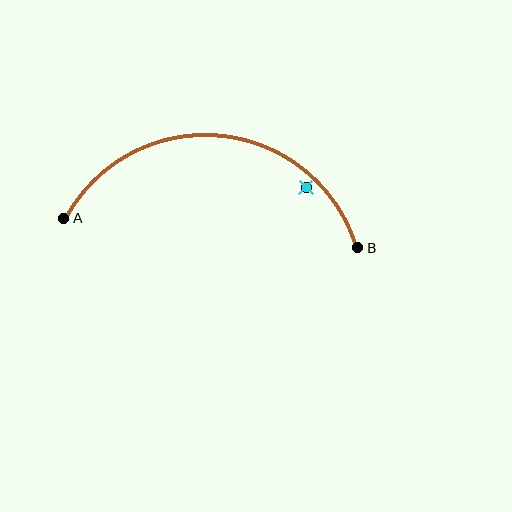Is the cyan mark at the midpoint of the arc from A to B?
No — the cyan mark does not lie on the arc at all. It sits slightly inside the curve.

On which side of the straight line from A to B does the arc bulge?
The arc bulges above the straight line connecting A and B.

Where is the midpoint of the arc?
The arc midpoint is the point on the curve farthest from the straight line joining A and B. It sits above that line.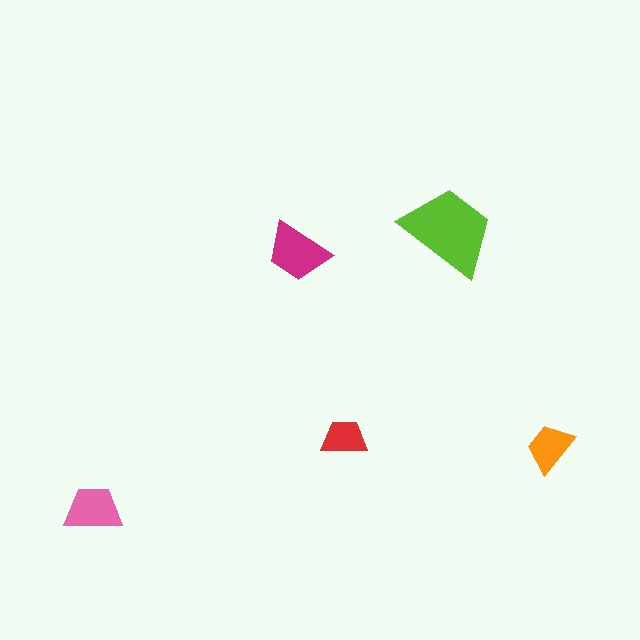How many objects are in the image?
There are 5 objects in the image.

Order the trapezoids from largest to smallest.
the lime one, the magenta one, the pink one, the orange one, the red one.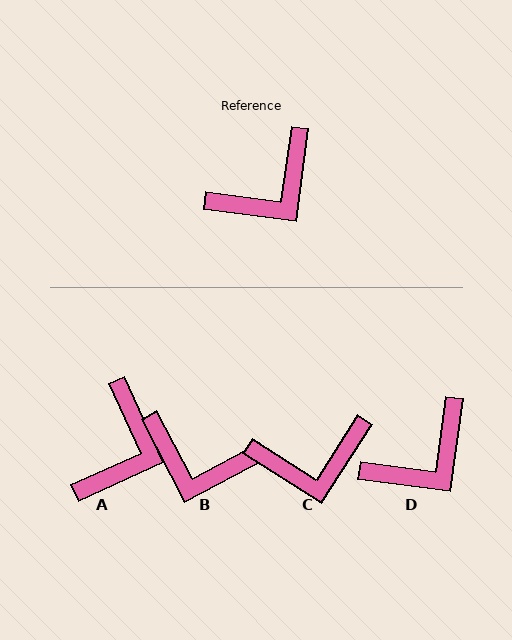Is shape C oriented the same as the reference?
No, it is off by about 25 degrees.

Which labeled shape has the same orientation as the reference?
D.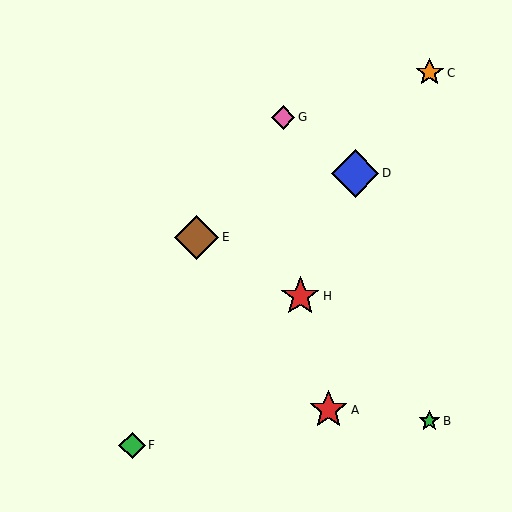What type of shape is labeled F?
Shape F is a green diamond.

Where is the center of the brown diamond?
The center of the brown diamond is at (197, 237).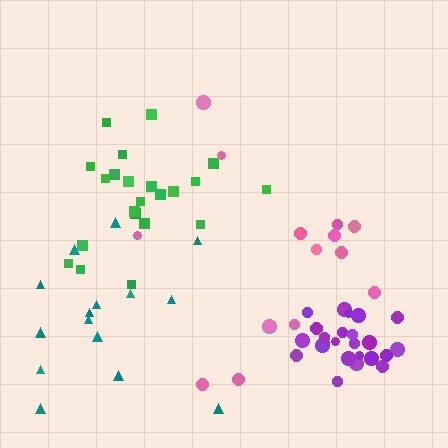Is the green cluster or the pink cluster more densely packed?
Green.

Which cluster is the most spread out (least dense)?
Pink.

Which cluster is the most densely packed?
Purple.